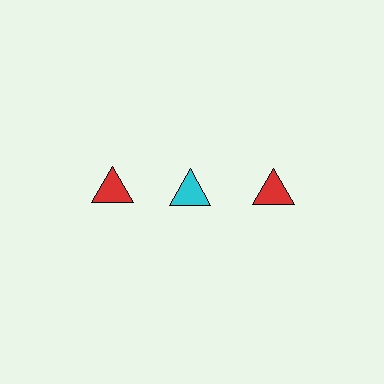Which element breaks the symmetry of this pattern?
The cyan triangle in the top row, second from left column breaks the symmetry. All other shapes are red triangles.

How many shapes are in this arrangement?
There are 3 shapes arranged in a grid pattern.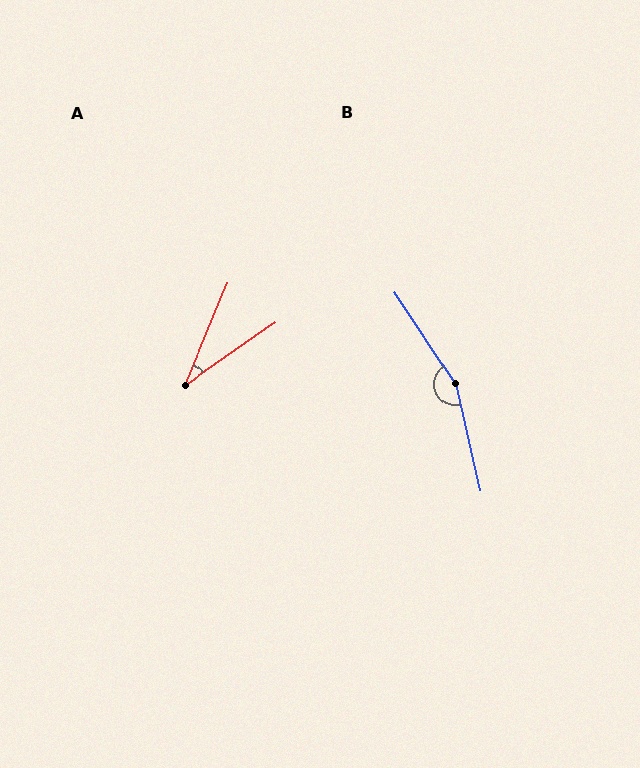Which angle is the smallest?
A, at approximately 32 degrees.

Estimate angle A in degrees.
Approximately 32 degrees.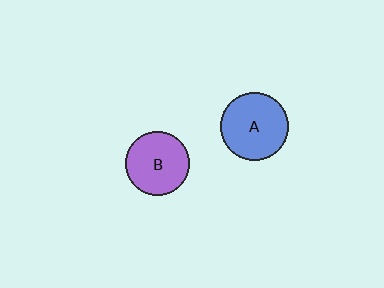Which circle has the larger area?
Circle A (blue).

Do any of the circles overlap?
No, none of the circles overlap.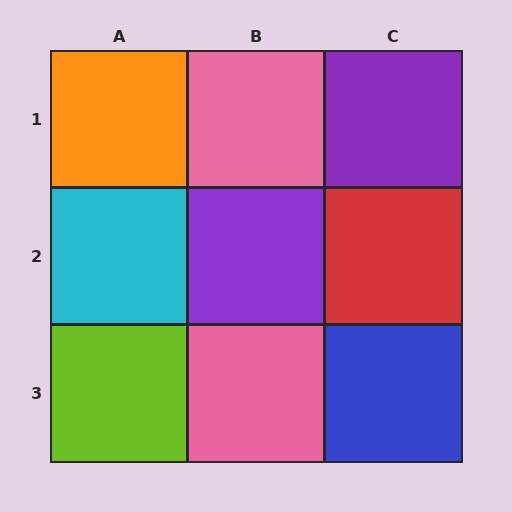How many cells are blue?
1 cell is blue.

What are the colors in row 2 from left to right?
Cyan, purple, red.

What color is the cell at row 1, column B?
Pink.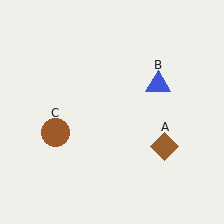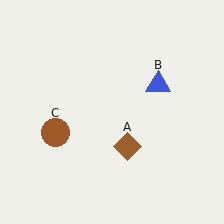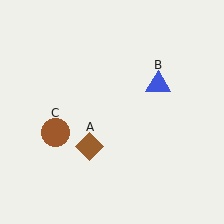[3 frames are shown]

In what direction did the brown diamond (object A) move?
The brown diamond (object A) moved left.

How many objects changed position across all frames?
1 object changed position: brown diamond (object A).